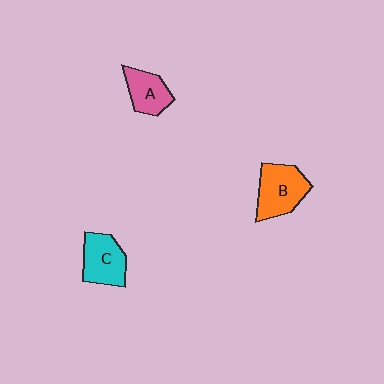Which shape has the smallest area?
Shape A (pink).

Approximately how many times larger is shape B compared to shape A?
Approximately 1.4 times.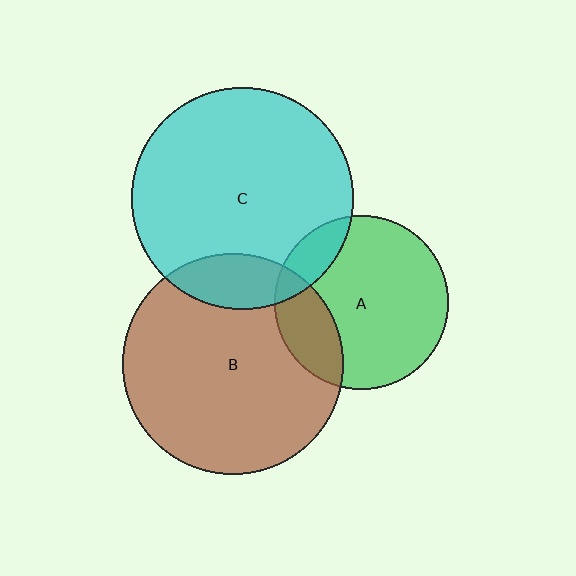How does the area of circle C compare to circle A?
Approximately 1.6 times.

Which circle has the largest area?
Circle C (cyan).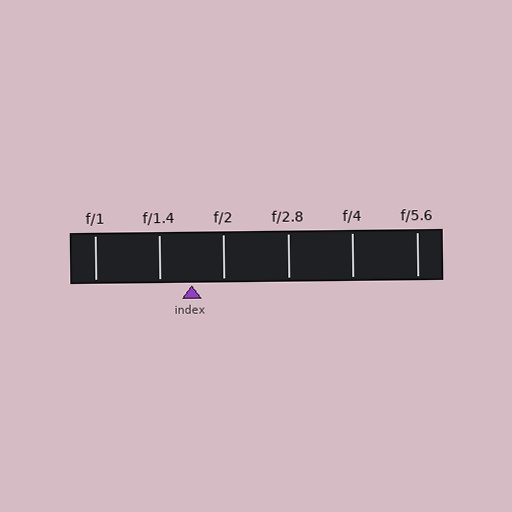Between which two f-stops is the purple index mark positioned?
The index mark is between f/1.4 and f/2.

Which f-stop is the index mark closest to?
The index mark is closest to f/2.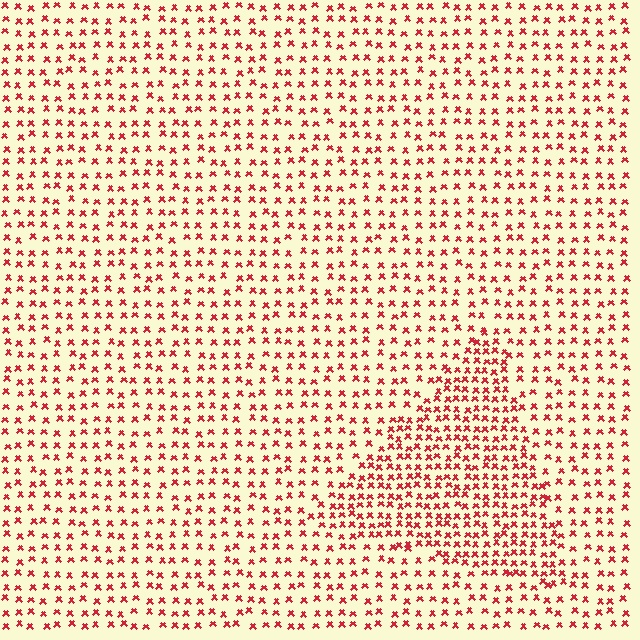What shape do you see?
I see a triangle.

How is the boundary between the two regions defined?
The boundary is defined by a change in element density (approximately 1.8x ratio). All elements are the same color, size, and shape.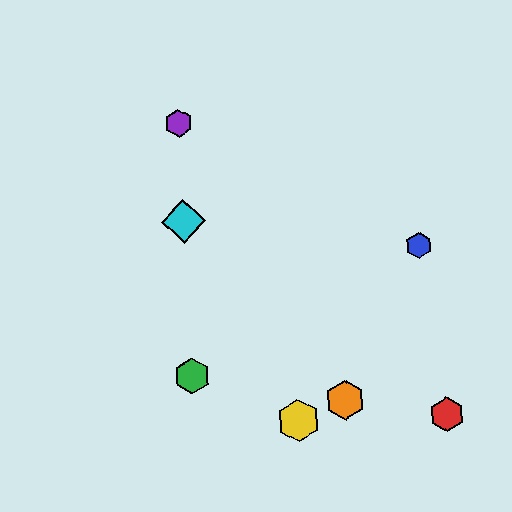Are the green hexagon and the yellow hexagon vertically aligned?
No, the green hexagon is at x≈192 and the yellow hexagon is at x≈298.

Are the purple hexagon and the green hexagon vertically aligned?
Yes, both are at x≈179.